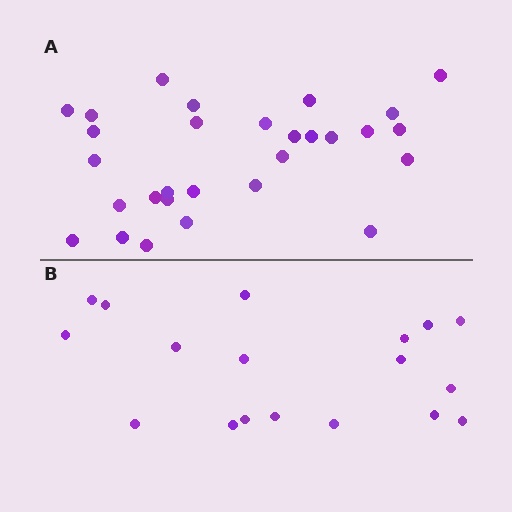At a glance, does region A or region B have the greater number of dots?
Region A (the top region) has more dots.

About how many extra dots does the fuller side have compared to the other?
Region A has roughly 12 or so more dots than region B.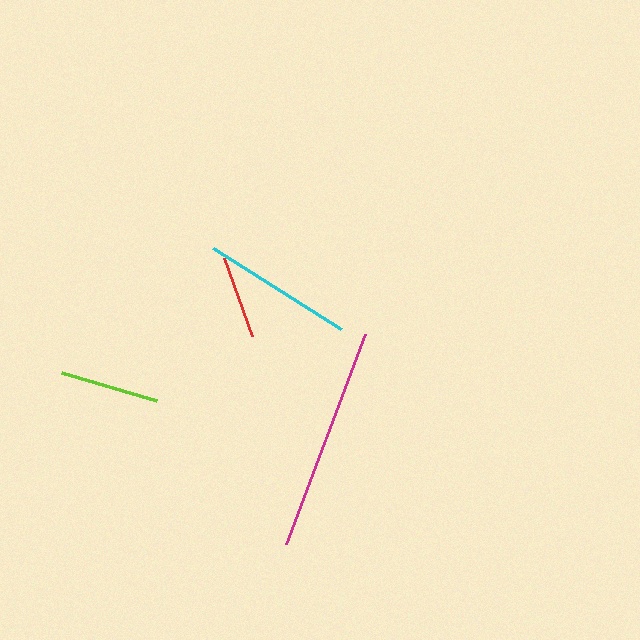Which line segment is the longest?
The magenta line is the longest at approximately 224 pixels.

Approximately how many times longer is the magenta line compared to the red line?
The magenta line is approximately 2.7 times the length of the red line.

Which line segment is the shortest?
The red line is the shortest at approximately 83 pixels.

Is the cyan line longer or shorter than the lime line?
The cyan line is longer than the lime line.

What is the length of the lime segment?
The lime segment is approximately 99 pixels long.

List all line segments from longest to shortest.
From longest to shortest: magenta, cyan, lime, red.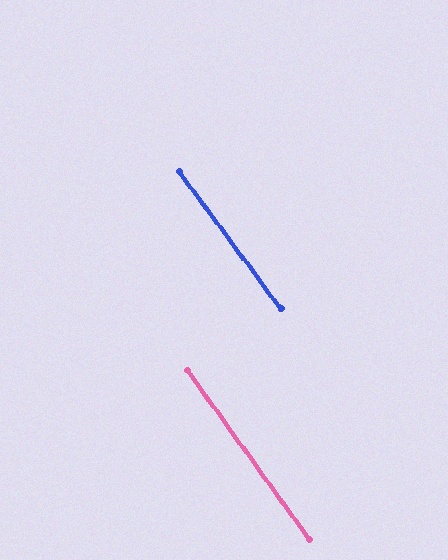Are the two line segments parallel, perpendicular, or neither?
Parallel — their directions differ by only 0.7°.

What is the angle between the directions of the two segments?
Approximately 1 degree.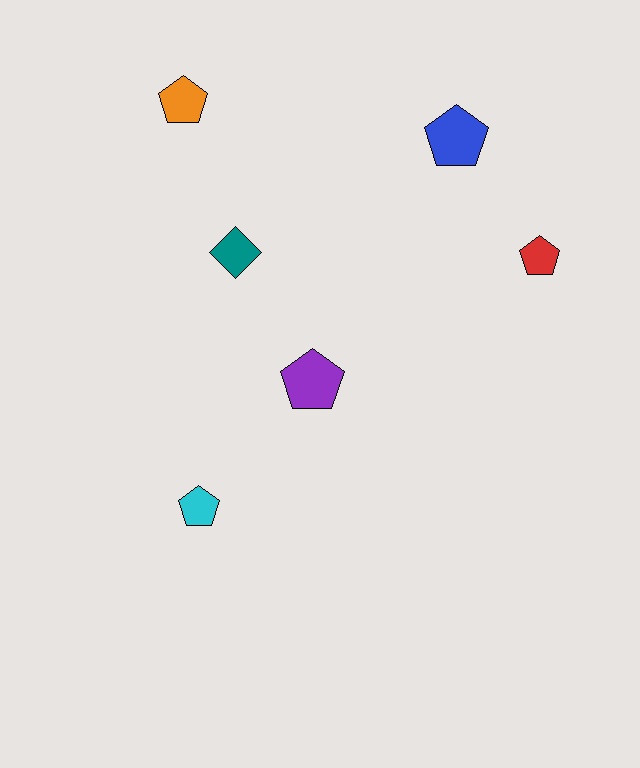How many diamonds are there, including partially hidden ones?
There is 1 diamond.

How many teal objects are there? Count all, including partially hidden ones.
There is 1 teal object.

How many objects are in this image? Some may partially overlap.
There are 6 objects.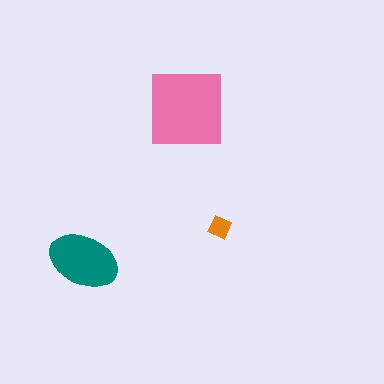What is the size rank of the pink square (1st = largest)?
1st.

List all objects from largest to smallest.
The pink square, the teal ellipse, the orange diamond.